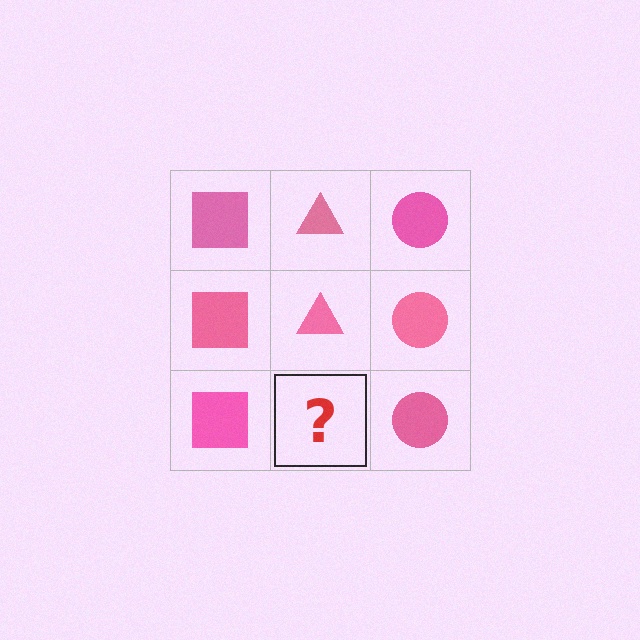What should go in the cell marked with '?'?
The missing cell should contain a pink triangle.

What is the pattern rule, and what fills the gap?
The rule is that each column has a consistent shape. The gap should be filled with a pink triangle.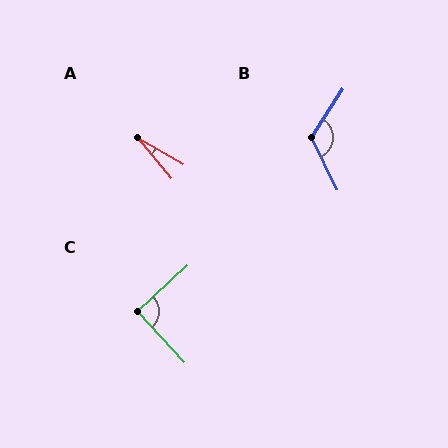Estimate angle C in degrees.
Approximately 90 degrees.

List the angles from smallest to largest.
A (19°), C (90°), B (121°).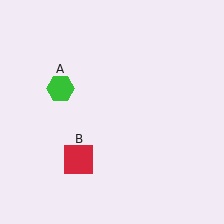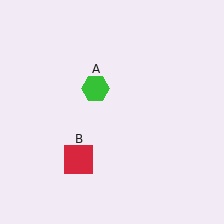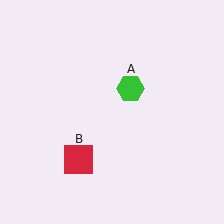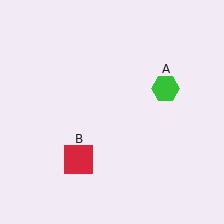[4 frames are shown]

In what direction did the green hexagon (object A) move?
The green hexagon (object A) moved right.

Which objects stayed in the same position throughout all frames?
Red square (object B) remained stationary.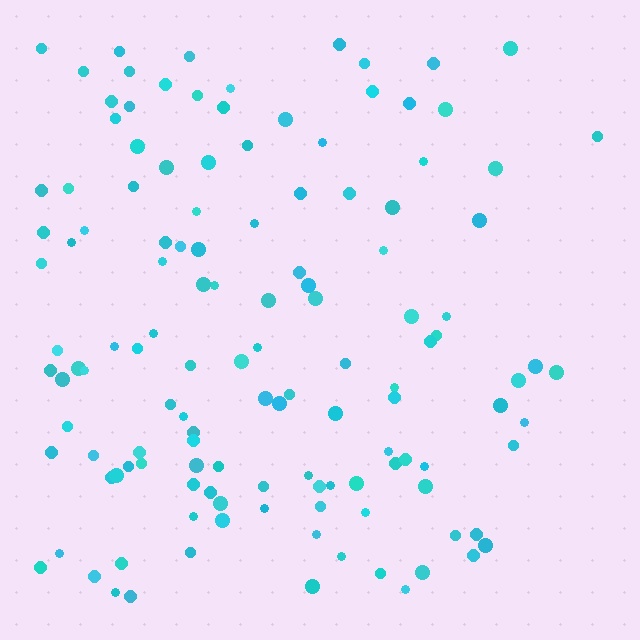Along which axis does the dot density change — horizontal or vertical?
Horizontal.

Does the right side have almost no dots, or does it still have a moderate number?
Still a moderate number, just noticeably fewer than the left.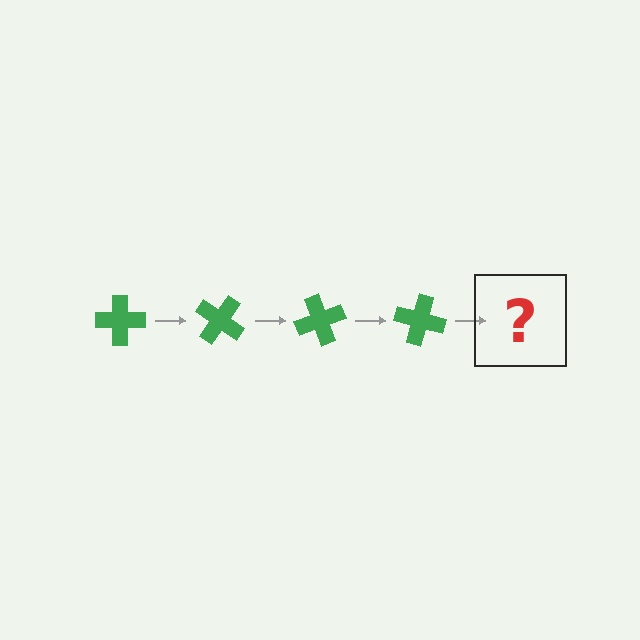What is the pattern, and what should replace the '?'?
The pattern is that the cross rotates 35 degrees each step. The '?' should be a green cross rotated 140 degrees.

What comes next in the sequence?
The next element should be a green cross rotated 140 degrees.